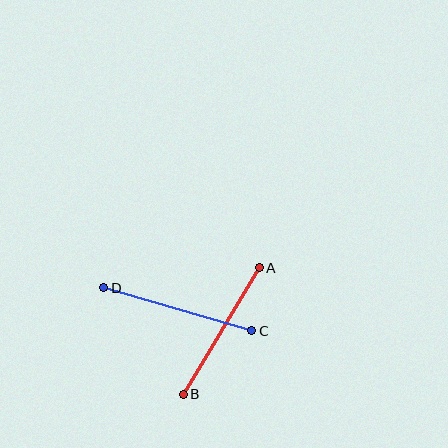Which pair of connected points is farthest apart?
Points C and D are farthest apart.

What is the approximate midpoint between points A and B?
The midpoint is at approximately (221, 331) pixels.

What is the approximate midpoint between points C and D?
The midpoint is at approximately (178, 309) pixels.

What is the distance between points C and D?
The distance is approximately 154 pixels.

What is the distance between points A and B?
The distance is approximately 147 pixels.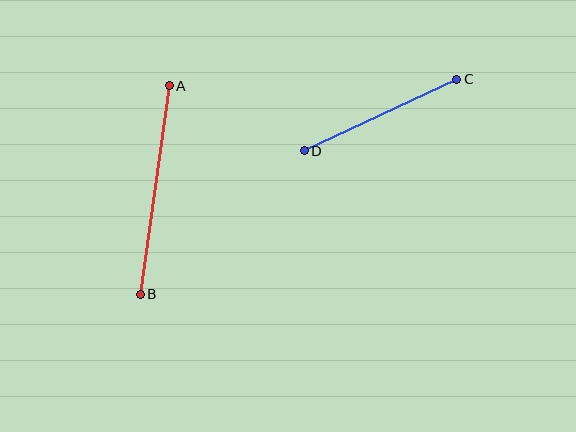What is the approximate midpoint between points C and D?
The midpoint is at approximately (381, 115) pixels.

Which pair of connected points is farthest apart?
Points A and B are farthest apart.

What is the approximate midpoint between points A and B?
The midpoint is at approximately (155, 190) pixels.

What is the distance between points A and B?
The distance is approximately 211 pixels.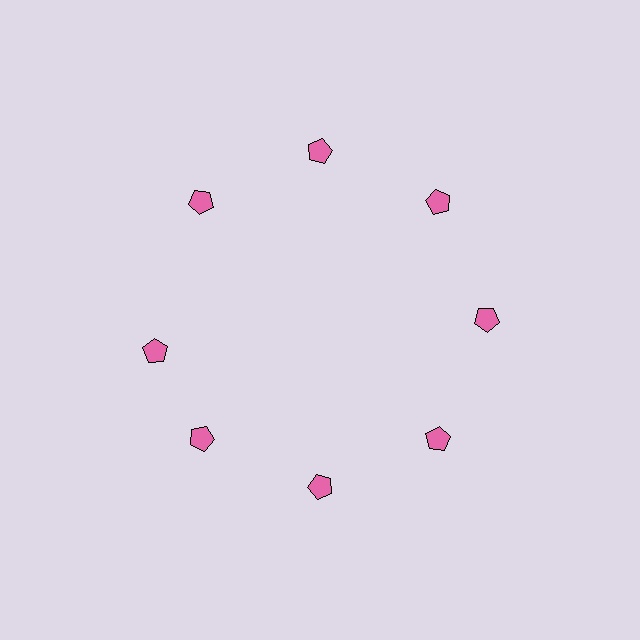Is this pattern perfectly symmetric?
No. The 8 pink pentagons are arranged in a ring, but one element near the 9 o'clock position is rotated out of alignment along the ring, breaking the 8-fold rotational symmetry.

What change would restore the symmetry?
The symmetry would be restored by rotating it back into even spacing with its neighbors so that all 8 pentagons sit at equal angles and equal distance from the center.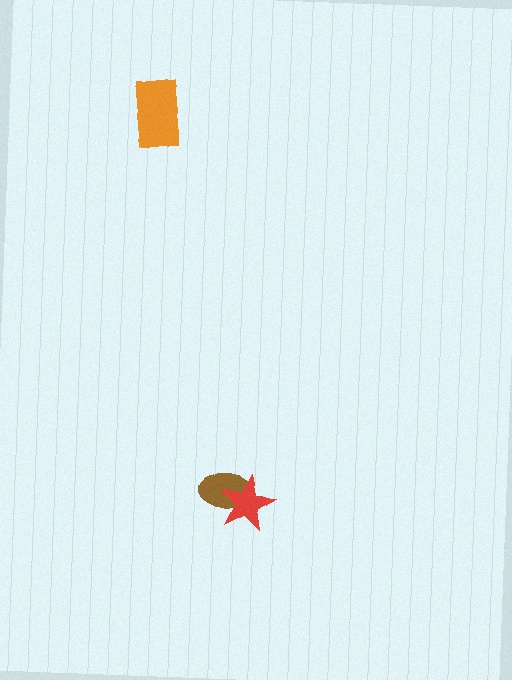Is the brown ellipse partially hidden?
Yes, it is partially covered by another shape.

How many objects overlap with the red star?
1 object overlaps with the red star.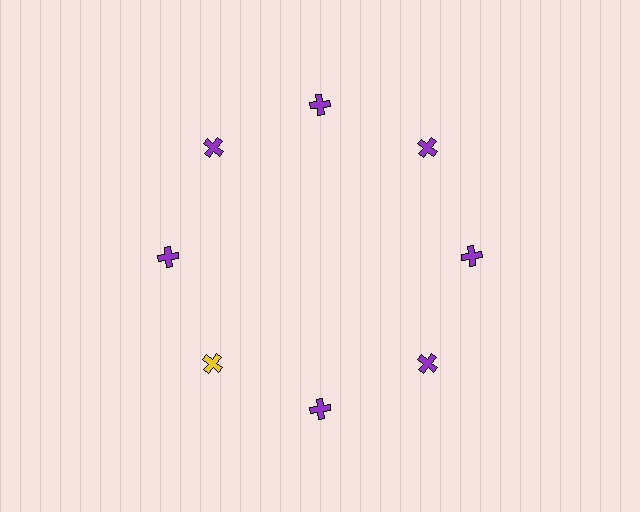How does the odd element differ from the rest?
It has a different color: yellow instead of purple.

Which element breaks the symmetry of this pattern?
The yellow cross at roughly the 8 o'clock position breaks the symmetry. All other shapes are purple crosses.